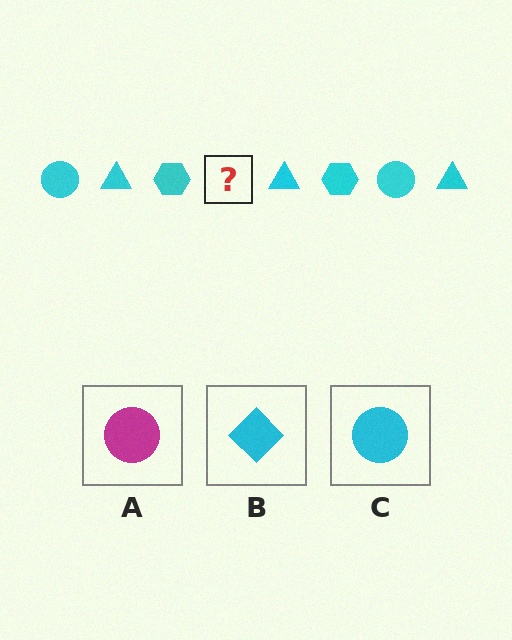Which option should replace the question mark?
Option C.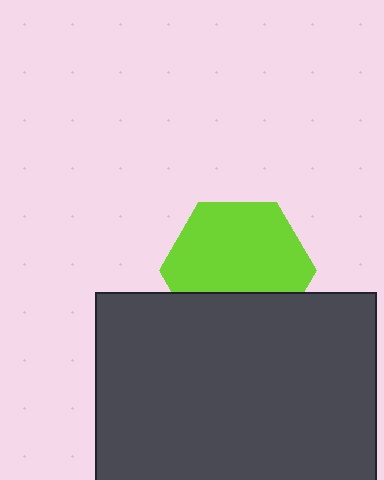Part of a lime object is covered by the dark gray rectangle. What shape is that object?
It is a hexagon.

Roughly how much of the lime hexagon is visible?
Most of it is visible (roughly 69%).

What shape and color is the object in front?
The object in front is a dark gray rectangle.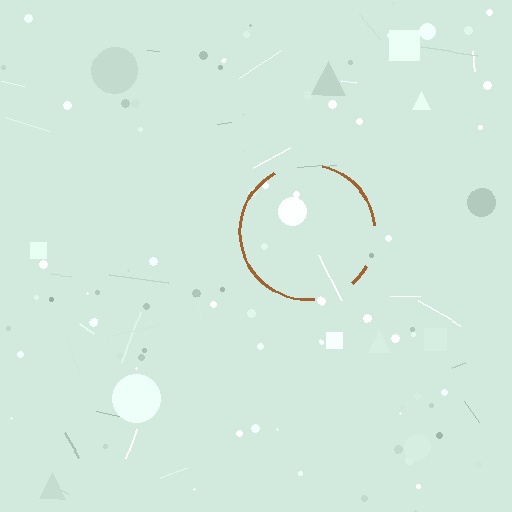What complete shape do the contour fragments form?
The contour fragments form a circle.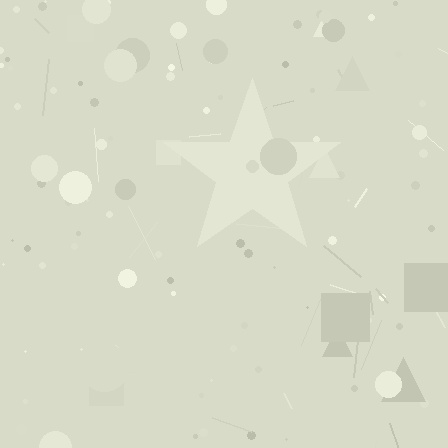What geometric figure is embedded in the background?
A star is embedded in the background.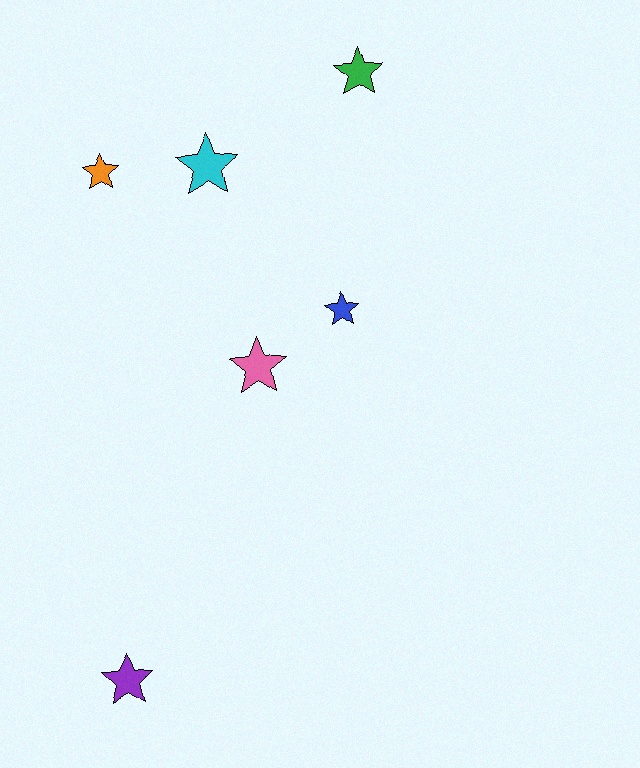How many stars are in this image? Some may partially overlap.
There are 6 stars.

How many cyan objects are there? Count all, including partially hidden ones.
There is 1 cyan object.